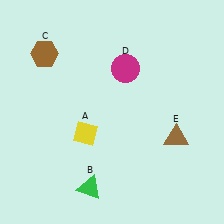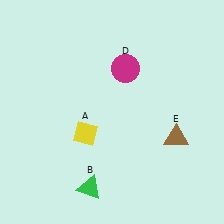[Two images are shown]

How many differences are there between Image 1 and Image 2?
There is 1 difference between the two images.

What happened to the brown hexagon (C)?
The brown hexagon (C) was removed in Image 2. It was in the top-left area of Image 1.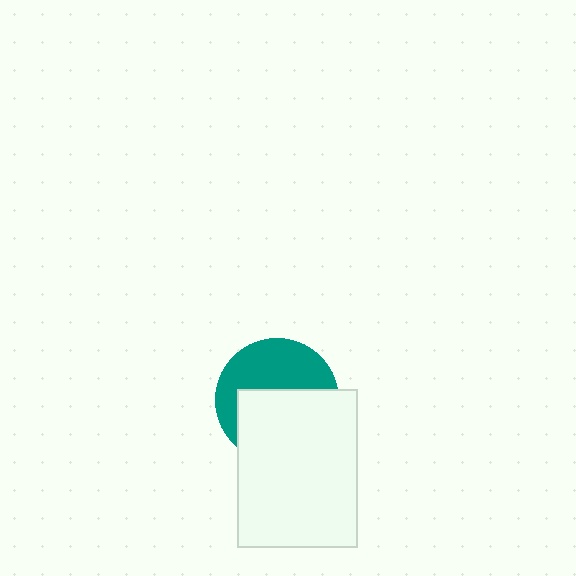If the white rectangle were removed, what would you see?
You would see the complete teal circle.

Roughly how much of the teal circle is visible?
About half of it is visible (roughly 47%).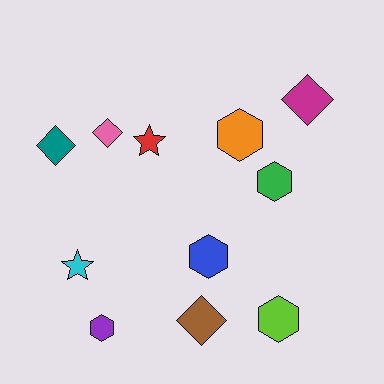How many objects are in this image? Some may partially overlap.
There are 11 objects.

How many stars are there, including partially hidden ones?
There are 2 stars.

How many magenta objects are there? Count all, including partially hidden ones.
There is 1 magenta object.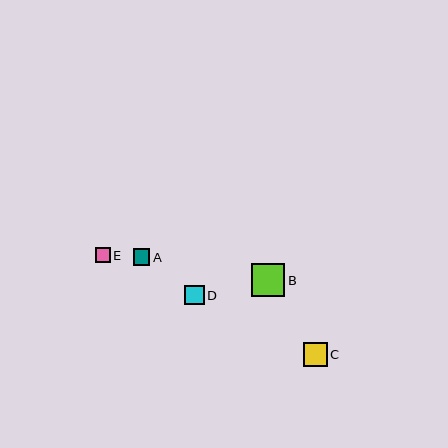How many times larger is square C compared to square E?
Square C is approximately 1.6 times the size of square E.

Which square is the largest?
Square B is the largest with a size of approximately 33 pixels.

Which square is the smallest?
Square E is the smallest with a size of approximately 15 pixels.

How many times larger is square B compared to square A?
Square B is approximately 2.0 times the size of square A.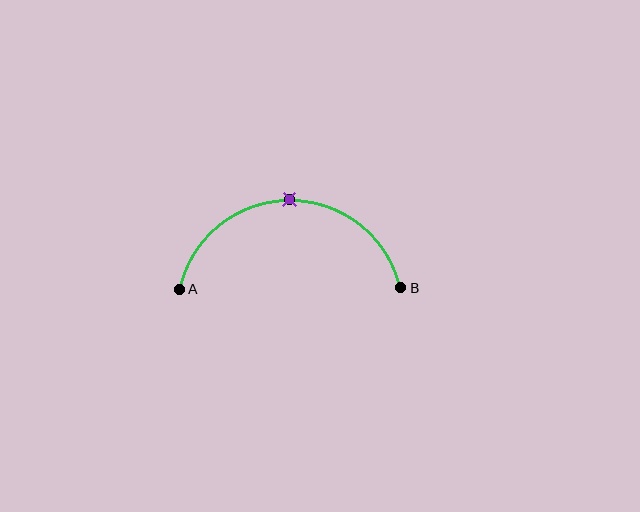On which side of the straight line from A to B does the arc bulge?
The arc bulges above the straight line connecting A and B.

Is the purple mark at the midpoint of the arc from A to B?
Yes. The purple mark lies on the arc at equal arc-length from both A and B — it is the arc midpoint.